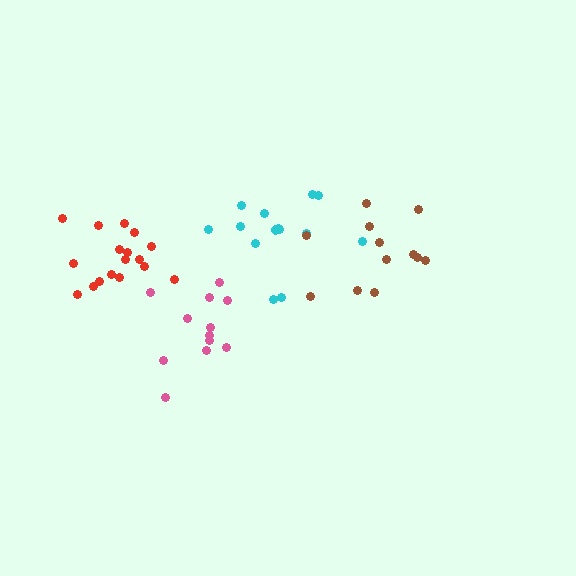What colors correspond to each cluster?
The clusters are colored: pink, red, cyan, brown.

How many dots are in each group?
Group 1: 12 dots, Group 2: 17 dots, Group 3: 14 dots, Group 4: 12 dots (55 total).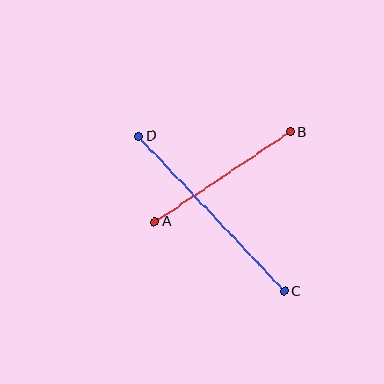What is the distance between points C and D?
The distance is approximately 213 pixels.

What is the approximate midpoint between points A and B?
The midpoint is at approximately (223, 177) pixels.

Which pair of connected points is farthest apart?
Points C and D are farthest apart.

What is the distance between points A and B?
The distance is approximately 162 pixels.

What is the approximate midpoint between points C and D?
The midpoint is at approximately (211, 214) pixels.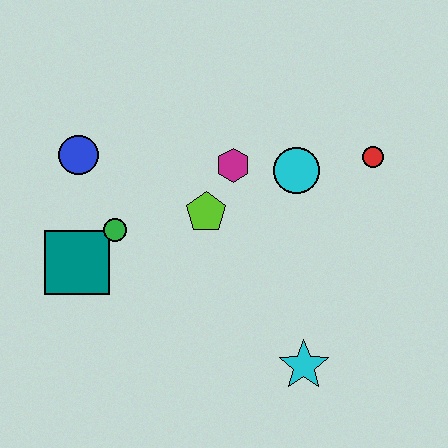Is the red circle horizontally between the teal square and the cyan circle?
No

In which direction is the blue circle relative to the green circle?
The blue circle is above the green circle.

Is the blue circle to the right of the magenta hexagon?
No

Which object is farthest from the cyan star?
The blue circle is farthest from the cyan star.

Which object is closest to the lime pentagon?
The magenta hexagon is closest to the lime pentagon.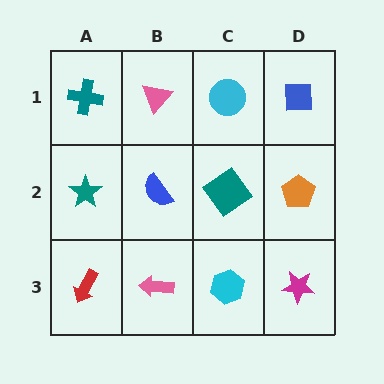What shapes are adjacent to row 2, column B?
A pink triangle (row 1, column B), a pink arrow (row 3, column B), a teal star (row 2, column A), a teal diamond (row 2, column C).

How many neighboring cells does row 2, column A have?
3.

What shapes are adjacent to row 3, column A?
A teal star (row 2, column A), a pink arrow (row 3, column B).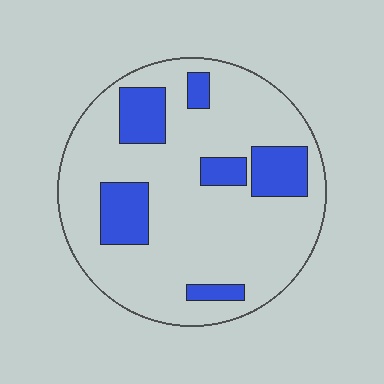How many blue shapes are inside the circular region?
6.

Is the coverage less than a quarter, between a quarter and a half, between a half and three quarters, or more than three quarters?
Less than a quarter.